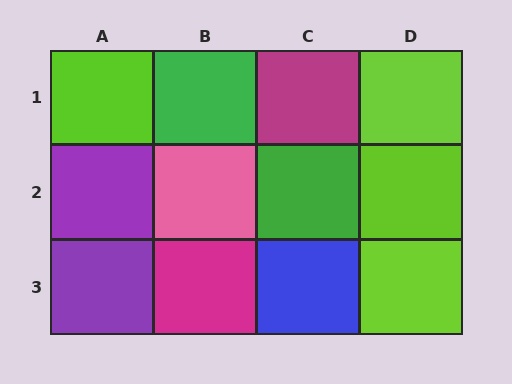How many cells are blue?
1 cell is blue.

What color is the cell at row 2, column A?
Purple.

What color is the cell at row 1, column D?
Lime.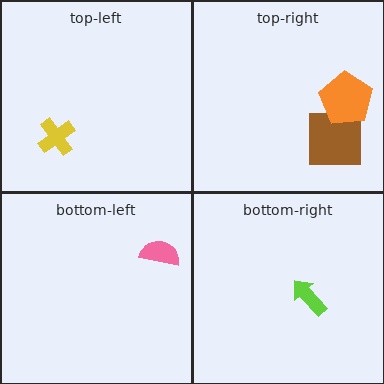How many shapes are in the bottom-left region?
1.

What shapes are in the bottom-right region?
The lime arrow.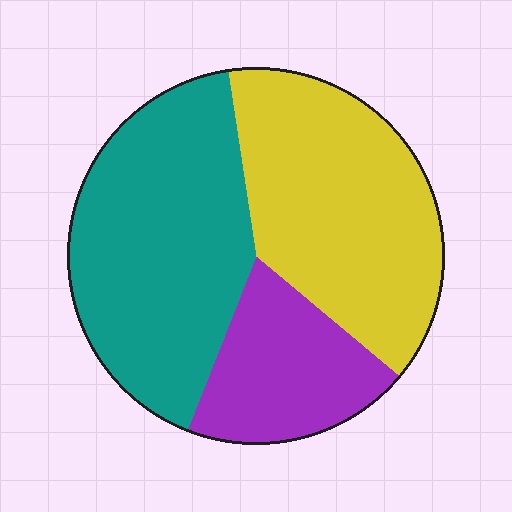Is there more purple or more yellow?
Yellow.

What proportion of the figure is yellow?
Yellow takes up between a third and a half of the figure.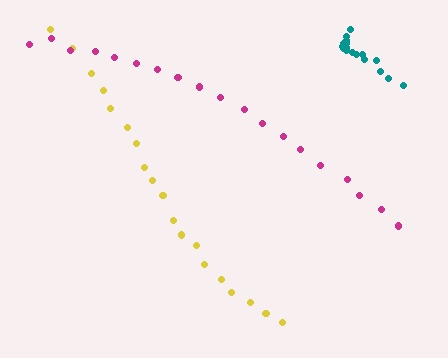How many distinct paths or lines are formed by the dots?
There are 3 distinct paths.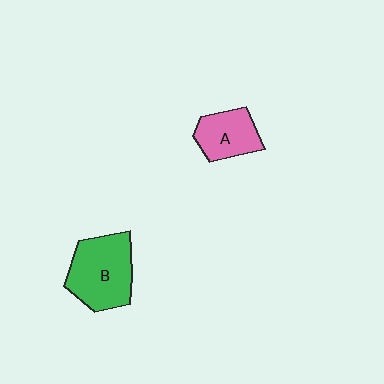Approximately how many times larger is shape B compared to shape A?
Approximately 1.6 times.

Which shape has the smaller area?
Shape A (pink).